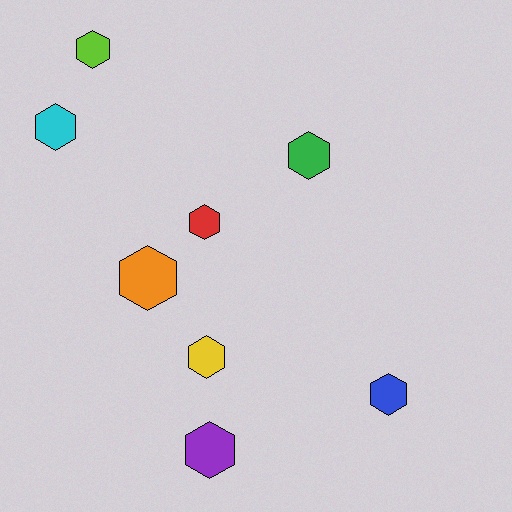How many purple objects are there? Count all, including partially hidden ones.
There is 1 purple object.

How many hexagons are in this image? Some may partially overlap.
There are 8 hexagons.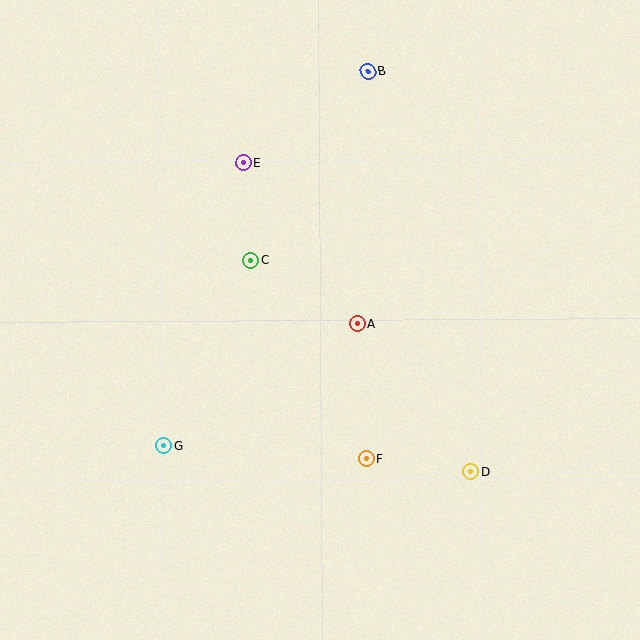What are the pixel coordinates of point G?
Point G is at (163, 446).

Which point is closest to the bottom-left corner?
Point G is closest to the bottom-left corner.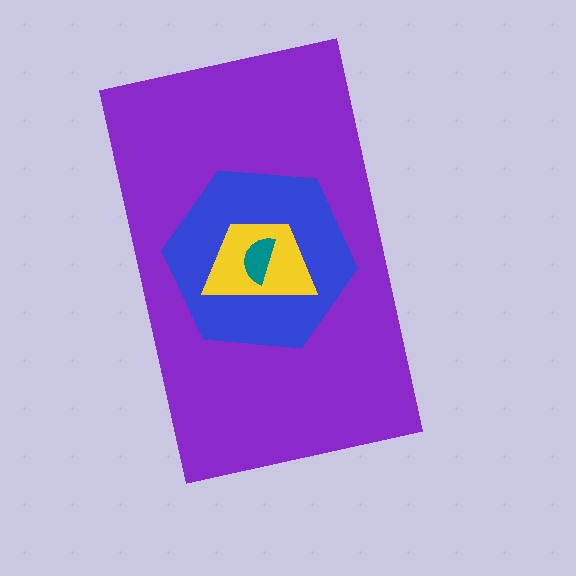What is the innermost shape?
The teal semicircle.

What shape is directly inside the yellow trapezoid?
The teal semicircle.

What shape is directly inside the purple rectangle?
The blue hexagon.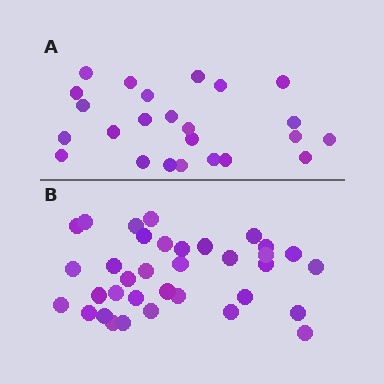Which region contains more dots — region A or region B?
Region B (the bottom region) has more dots.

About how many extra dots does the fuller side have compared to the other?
Region B has roughly 12 or so more dots than region A.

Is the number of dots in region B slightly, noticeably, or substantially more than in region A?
Region B has substantially more. The ratio is roughly 1.5 to 1.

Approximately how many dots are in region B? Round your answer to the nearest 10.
About 40 dots. (The exact count is 35, which rounds to 40.)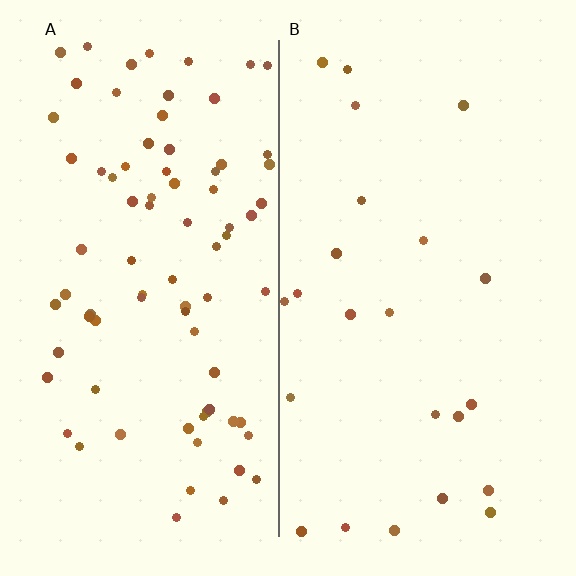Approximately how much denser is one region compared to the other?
Approximately 3.5× — region A over region B.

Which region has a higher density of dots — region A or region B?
A (the left).